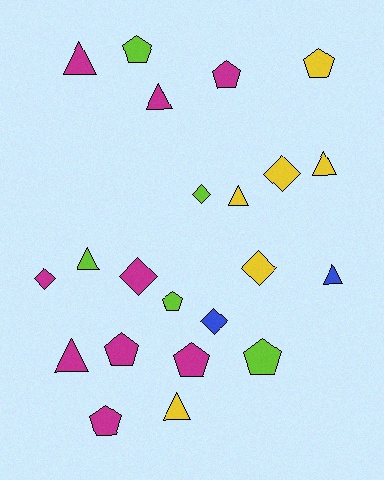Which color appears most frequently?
Magenta, with 9 objects.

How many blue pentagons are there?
There are no blue pentagons.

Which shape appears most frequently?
Pentagon, with 8 objects.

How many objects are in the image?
There are 22 objects.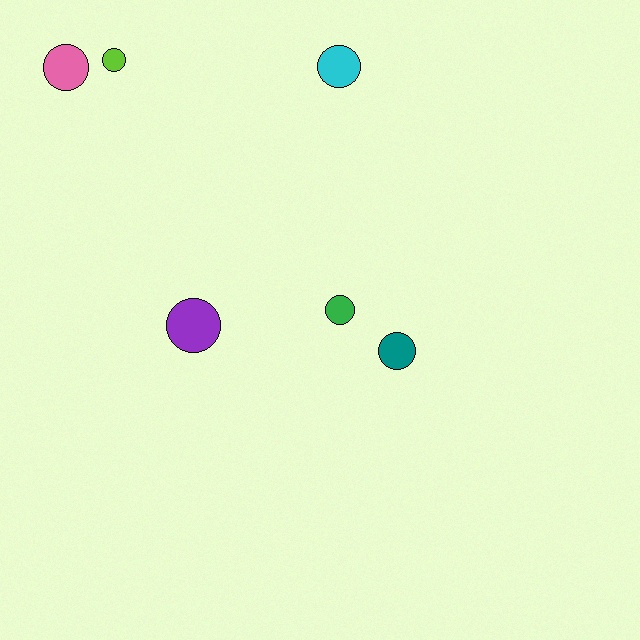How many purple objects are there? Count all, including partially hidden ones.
There is 1 purple object.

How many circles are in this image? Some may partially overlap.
There are 6 circles.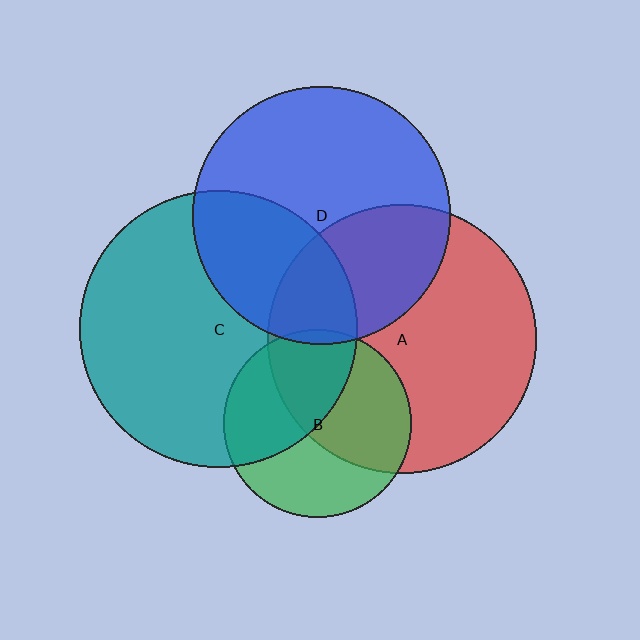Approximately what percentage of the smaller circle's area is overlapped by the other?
Approximately 35%.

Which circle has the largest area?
Circle C (teal).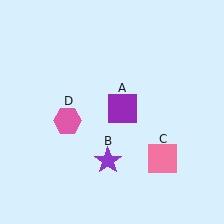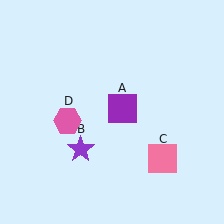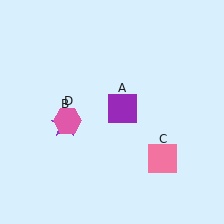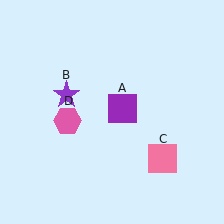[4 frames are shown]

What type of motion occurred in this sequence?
The purple star (object B) rotated clockwise around the center of the scene.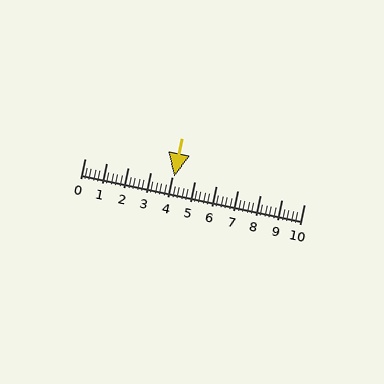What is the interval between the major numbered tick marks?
The major tick marks are spaced 1 units apart.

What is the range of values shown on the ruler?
The ruler shows values from 0 to 10.